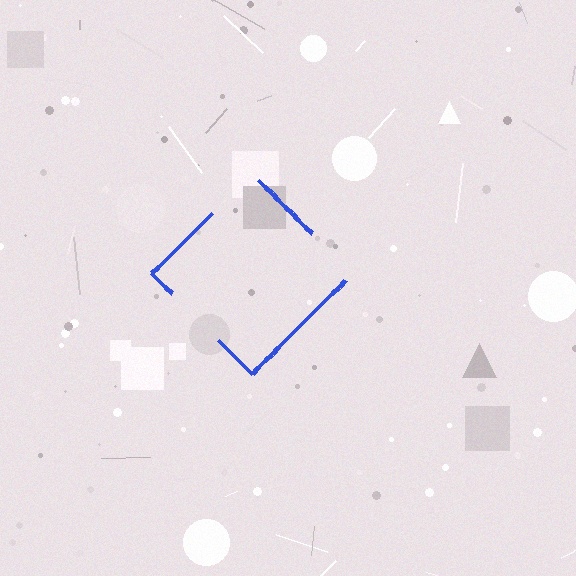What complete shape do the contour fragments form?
The contour fragments form a diamond.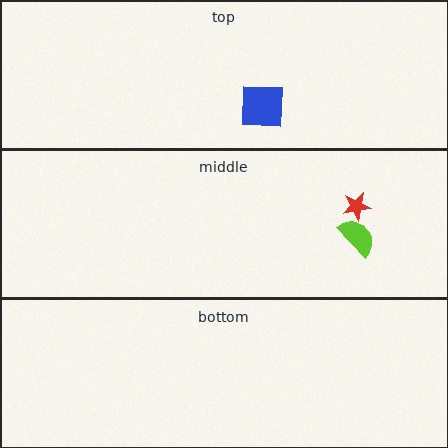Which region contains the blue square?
The top region.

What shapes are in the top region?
The blue square.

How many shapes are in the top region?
1.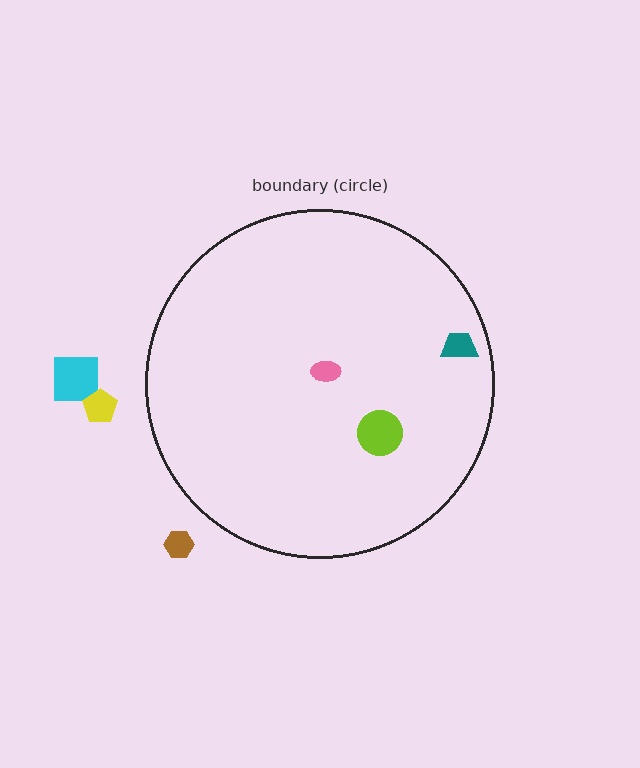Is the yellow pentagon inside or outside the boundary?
Outside.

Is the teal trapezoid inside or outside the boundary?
Inside.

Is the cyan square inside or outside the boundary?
Outside.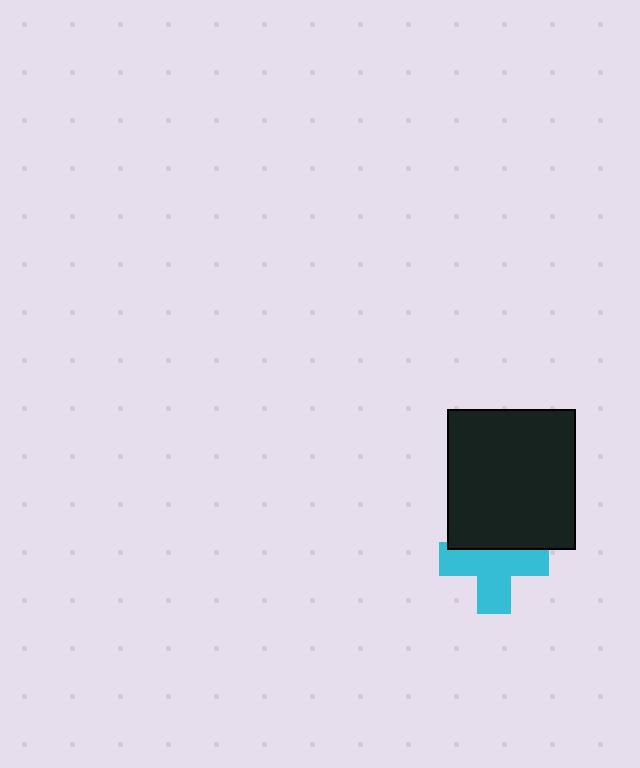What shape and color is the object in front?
The object in front is a black rectangle.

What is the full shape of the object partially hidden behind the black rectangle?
The partially hidden object is a cyan cross.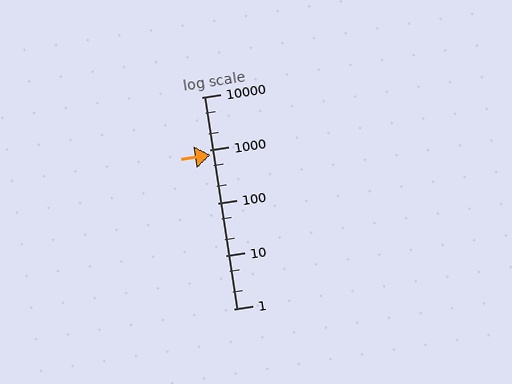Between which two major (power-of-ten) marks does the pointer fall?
The pointer is between 100 and 1000.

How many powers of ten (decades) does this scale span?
The scale spans 4 decades, from 1 to 10000.